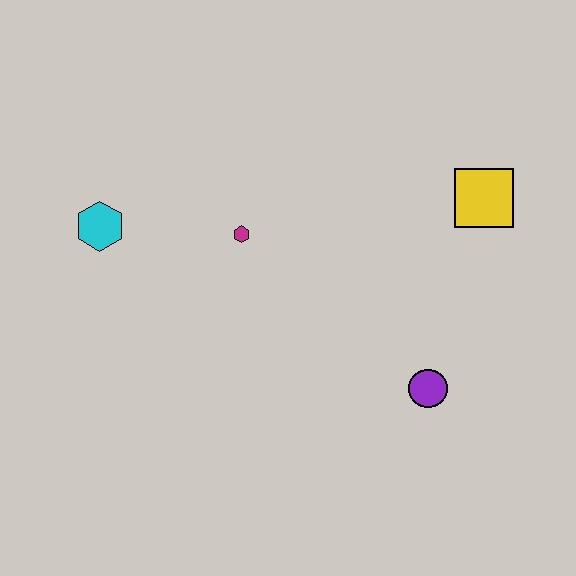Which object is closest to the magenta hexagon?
The cyan hexagon is closest to the magenta hexagon.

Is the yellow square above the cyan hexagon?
Yes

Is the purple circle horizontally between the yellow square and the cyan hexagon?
Yes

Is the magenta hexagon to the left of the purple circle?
Yes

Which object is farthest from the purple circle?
The cyan hexagon is farthest from the purple circle.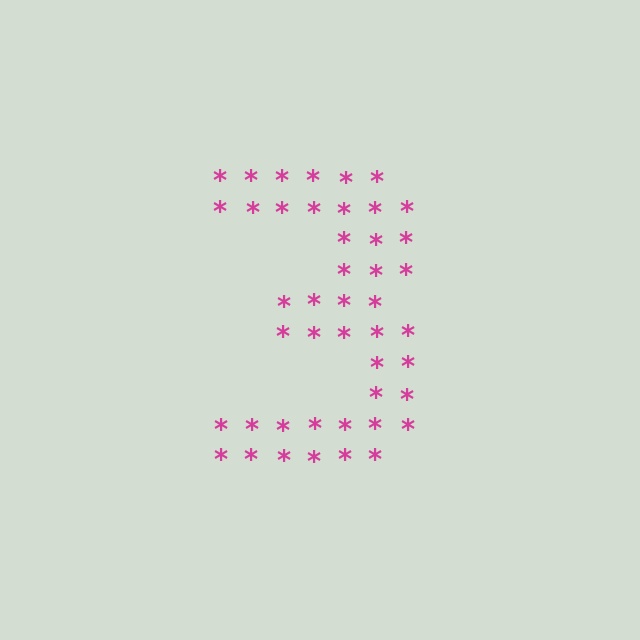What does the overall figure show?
The overall figure shows the digit 3.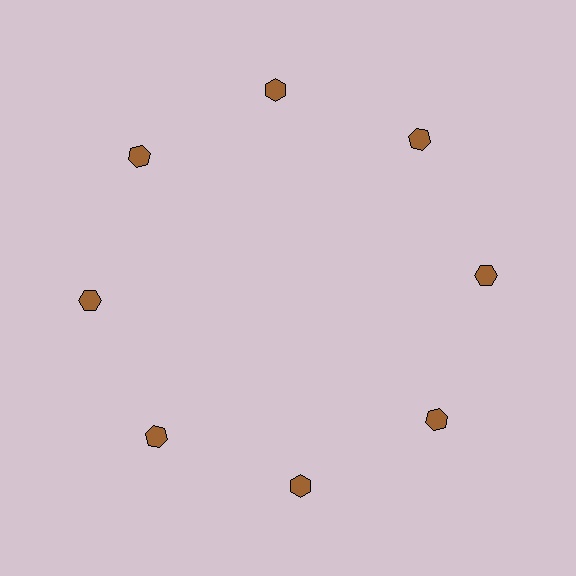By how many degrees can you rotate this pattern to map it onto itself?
The pattern maps onto itself every 45 degrees of rotation.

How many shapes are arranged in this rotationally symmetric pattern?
There are 8 shapes, arranged in 8 groups of 1.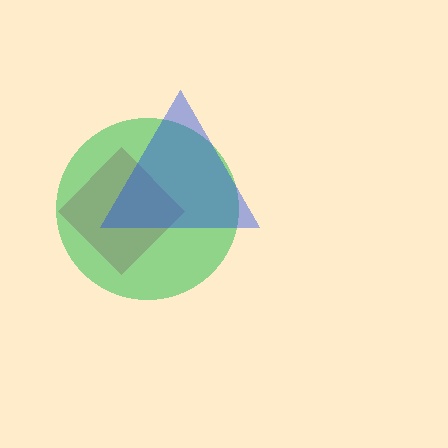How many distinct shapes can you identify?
There are 3 distinct shapes: a magenta diamond, a green circle, a blue triangle.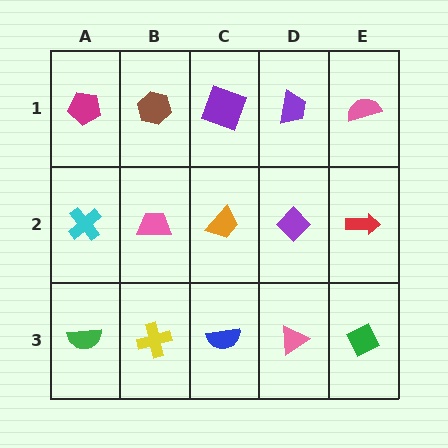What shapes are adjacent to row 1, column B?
A pink trapezoid (row 2, column B), a magenta pentagon (row 1, column A), a purple square (row 1, column C).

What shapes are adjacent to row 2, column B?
A brown hexagon (row 1, column B), a yellow cross (row 3, column B), a cyan cross (row 2, column A), an orange trapezoid (row 2, column C).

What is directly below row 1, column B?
A pink trapezoid.